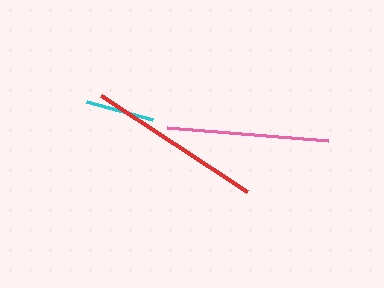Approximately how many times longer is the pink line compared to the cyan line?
The pink line is approximately 2.3 times the length of the cyan line.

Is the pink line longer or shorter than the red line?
The red line is longer than the pink line.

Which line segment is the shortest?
The cyan line is the shortest at approximately 69 pixels.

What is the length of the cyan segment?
The cyan segment is approximately 69 pixels long.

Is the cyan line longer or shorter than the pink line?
The pink line is longer than the cyan line.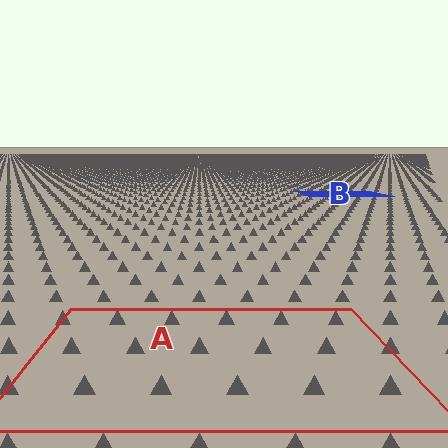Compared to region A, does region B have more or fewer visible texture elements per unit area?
Region B has more texture elements per unit area — they are packed more densely because it is farther away.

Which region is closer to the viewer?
Region A is closer. The texture elements there are larger and more spread out.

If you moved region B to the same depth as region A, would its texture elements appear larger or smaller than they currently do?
They would appear larger. At a closer depth, the same texture elements are projected at a bigger on-screen size.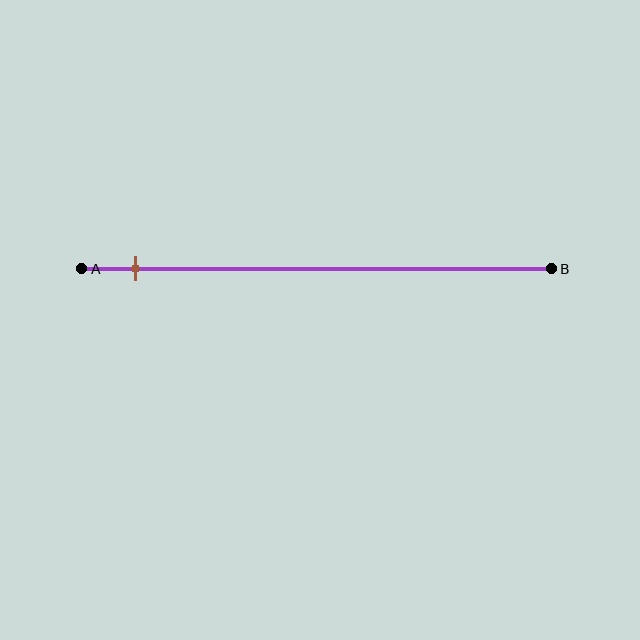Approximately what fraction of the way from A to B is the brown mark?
The brown mark is approximately 10% of the way from A to B.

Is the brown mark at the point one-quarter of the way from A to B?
No, the mark is at about 10% from A, not at the 25% one-quarter point.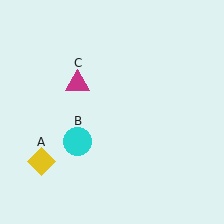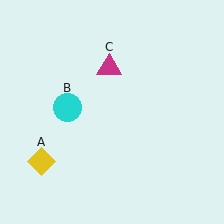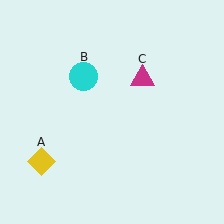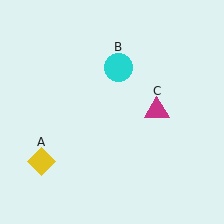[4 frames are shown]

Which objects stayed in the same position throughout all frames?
Yellow diamond (object A) remained stationary.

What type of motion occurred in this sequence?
The cyan circle (object B), magenta triangle (object C) rotated clockwise around the center of the scene.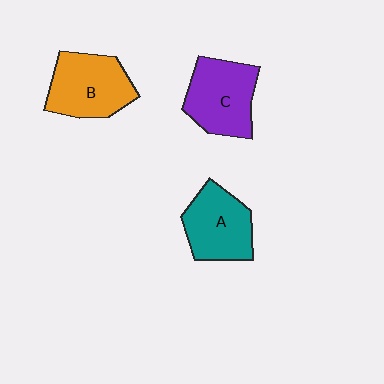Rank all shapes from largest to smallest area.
From largest to smallest: B (orange), C (purple), A (teal).